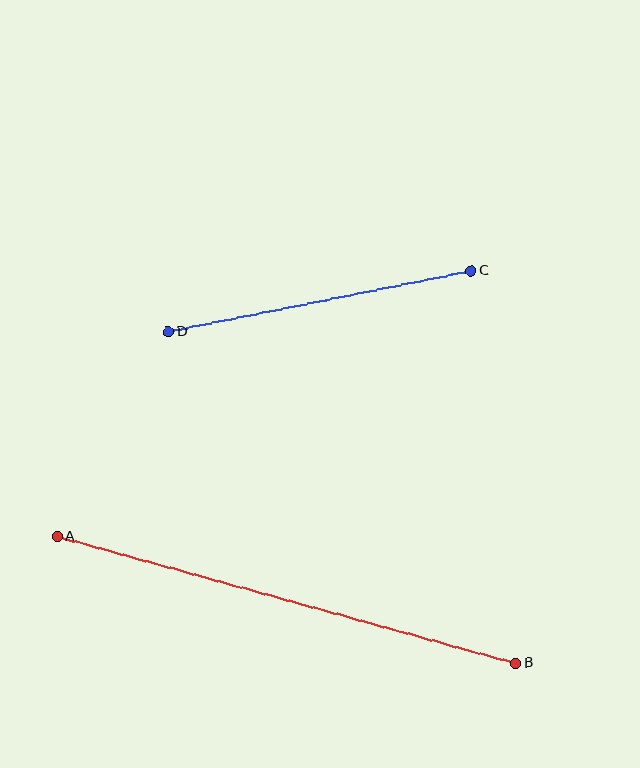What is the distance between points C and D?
The distance is approximately 309 pixels.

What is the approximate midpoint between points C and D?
The midpoint is at approximately (320, 301) pixels.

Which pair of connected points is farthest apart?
Points A and B are farthest apart.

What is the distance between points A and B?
The distance is approximately 475 pixels.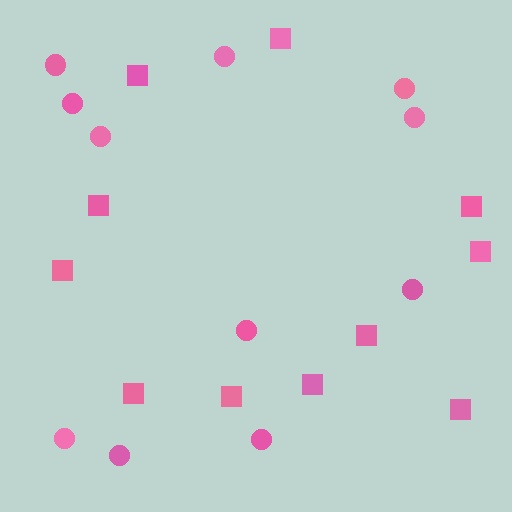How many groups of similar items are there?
There are 2 groups: one group of circles (11) and one group of squares (11).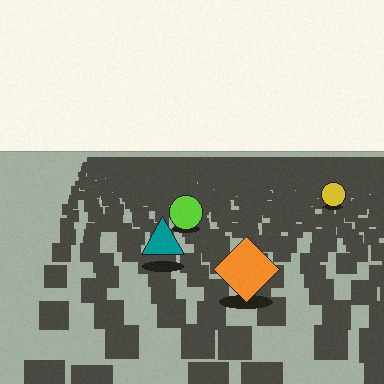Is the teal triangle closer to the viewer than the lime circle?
Yes. The teal triangle is closer — you can tell from the texture gradient: the ground texture is coarser near it.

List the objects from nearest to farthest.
From nearest to farthest: the orange diamond, the teal triangle, the lime circle, the yellow circle.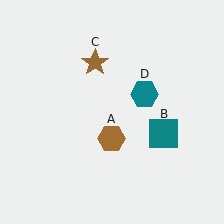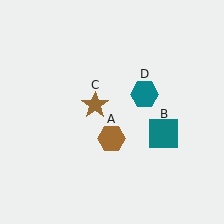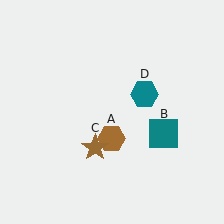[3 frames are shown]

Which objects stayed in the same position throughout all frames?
Brown hexagon (object A) and teal square (object B) and teal hexagon (object D) remained stationary.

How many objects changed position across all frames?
1 object changed position: brown star (object C).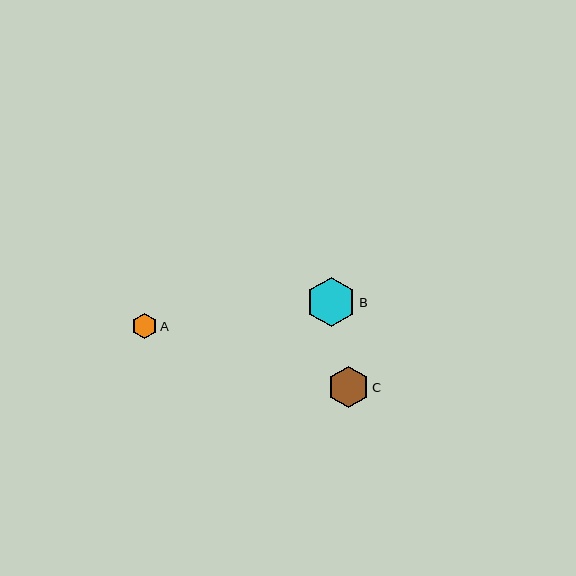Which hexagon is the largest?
Hexagon B is the largest with a size of approximately 49 pixels.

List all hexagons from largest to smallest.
From largest to smallest: B, C, A.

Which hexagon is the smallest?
Hexagon A is the smallest with a size of approximately 24 pixels.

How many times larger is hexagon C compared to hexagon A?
Hexagon C is approximately 1.7 times the size of hexagon A.